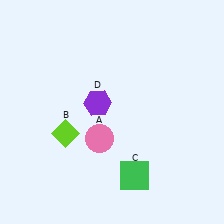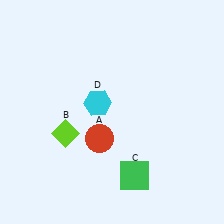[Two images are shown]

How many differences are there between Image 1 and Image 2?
There are 2 differences between the two images.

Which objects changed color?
A changed from pink to red. D changed from purple to cyan.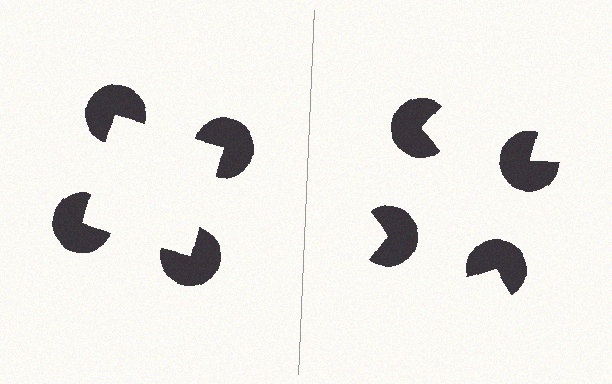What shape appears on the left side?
An illusory square.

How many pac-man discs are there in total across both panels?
8 — 4 on each side.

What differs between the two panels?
The pac-man discs are positioned identically on both sides; only the wedge orientations differ. On the left they align to a square; on the right they are misaligned.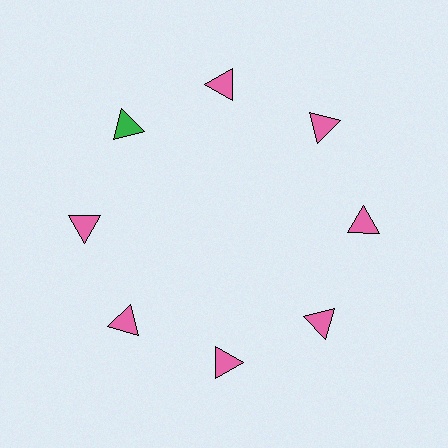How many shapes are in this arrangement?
There are 8 shapes arranged in a ring pattern.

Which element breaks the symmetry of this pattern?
The green triangle at roughly the 10 o'clock position breaks the symmetry. All other shapes are pink triangles.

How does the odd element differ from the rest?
It has a different color: green instead of pink.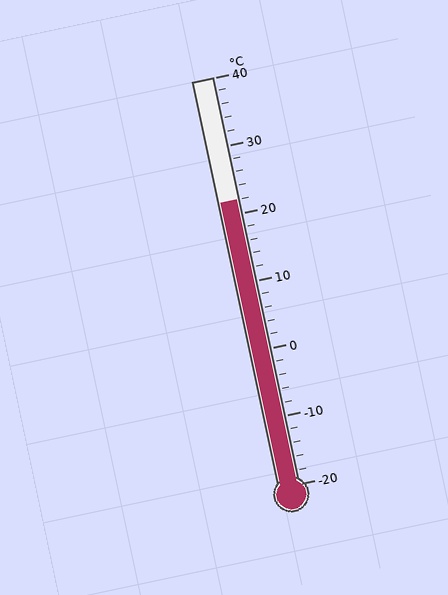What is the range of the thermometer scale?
The thermometer scale ranges from -20°C to 40°C.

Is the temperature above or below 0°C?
The temperature is above 0°C.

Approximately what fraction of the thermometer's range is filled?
The thermometer is filled to approximately 70% of its range.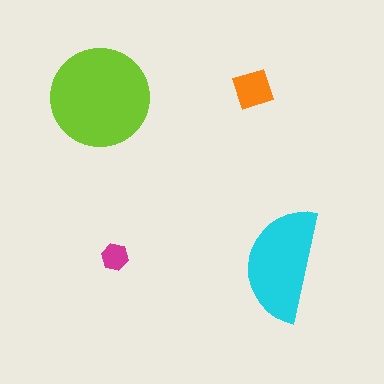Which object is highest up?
The orange square is topmost.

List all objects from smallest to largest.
The magenta hexagon, the orange square, the cyan semicircle, the lime circle.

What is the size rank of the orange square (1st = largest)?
3rd.